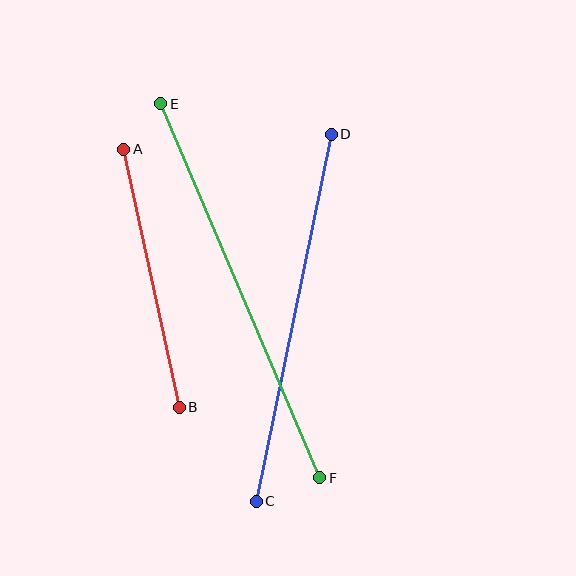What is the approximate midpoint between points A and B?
The midpoint is at approximately (152, 278) pixels.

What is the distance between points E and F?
The distance is approximately 406 pixels.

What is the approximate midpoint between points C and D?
The midpoint is at approximately (294, 318) pixels.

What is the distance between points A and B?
The distance is approximately 264 pixels.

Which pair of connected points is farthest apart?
Points E and F are farthest apart.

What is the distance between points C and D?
The distance is approximately 374 pixels.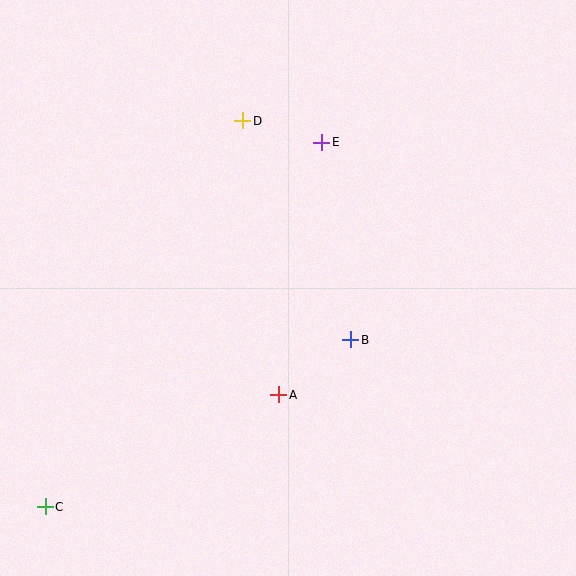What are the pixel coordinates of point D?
Point D is at (243, 121).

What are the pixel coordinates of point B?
Point B is at (351, 340).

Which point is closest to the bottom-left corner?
Point C is closest to the bottom-left corner.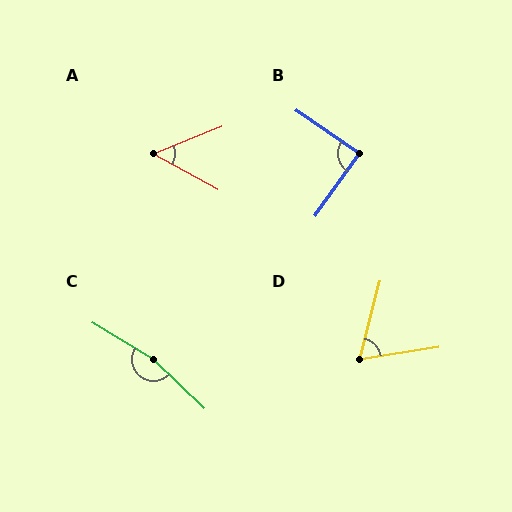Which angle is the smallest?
A, at approximately 51 degrees.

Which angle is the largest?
C, at approximately 167 degrees.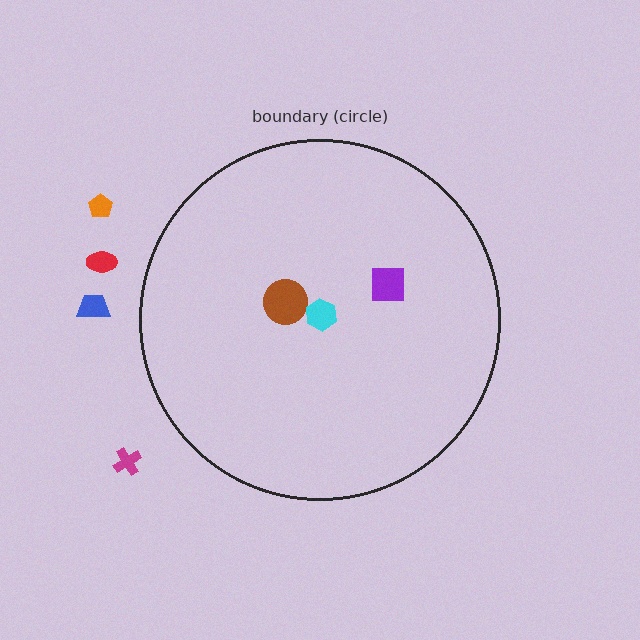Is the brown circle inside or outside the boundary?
Inside.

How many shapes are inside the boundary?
3 inside, 4 outside.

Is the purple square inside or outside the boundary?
Inside.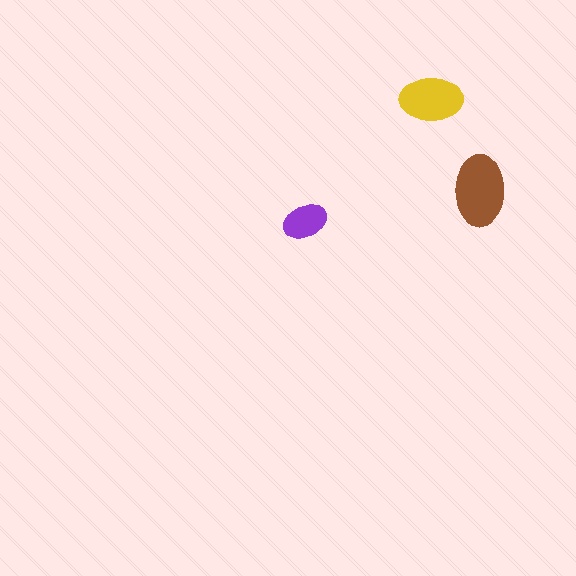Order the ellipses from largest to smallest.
the brown one, the yellow one, the purple one.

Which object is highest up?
The yellow ellipse is topmost.